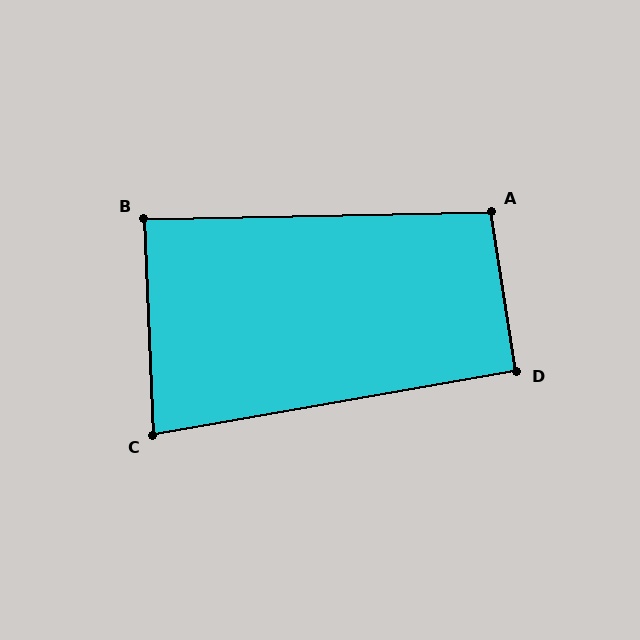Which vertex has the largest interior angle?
A, at approximately 98 degrees.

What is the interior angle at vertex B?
Approximately 89 degrees (approximately right).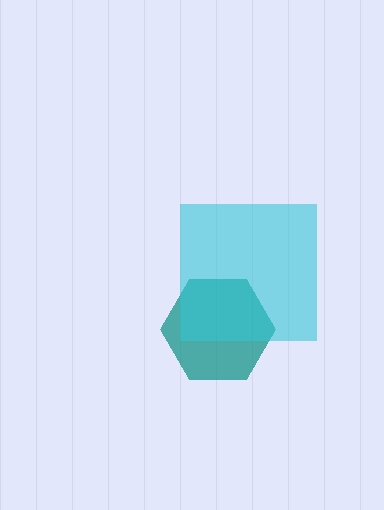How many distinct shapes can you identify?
There are 2 distinct shapes: a teal hexagon, a cyan square.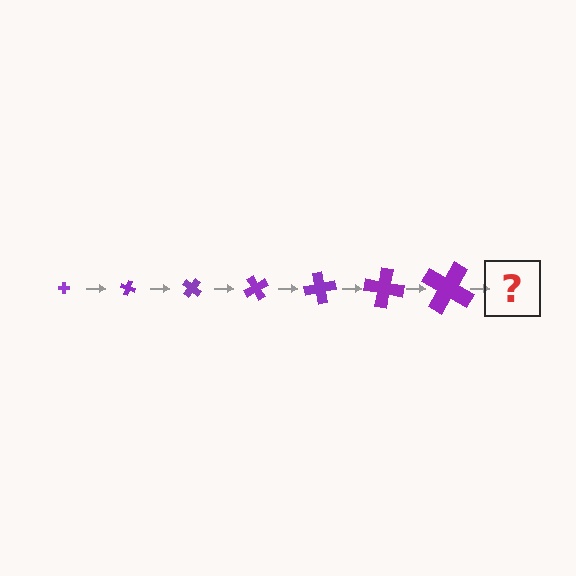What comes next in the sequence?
The next element should be a cross, larger than the previous one and rotated 140 degrees from the start.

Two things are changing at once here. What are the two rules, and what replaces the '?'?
The two rules are that the cross grows larger each step and it rotates 20 degrees each step. The '?' should be a cross, larger than the previous one and rotated 140 degrees from the start.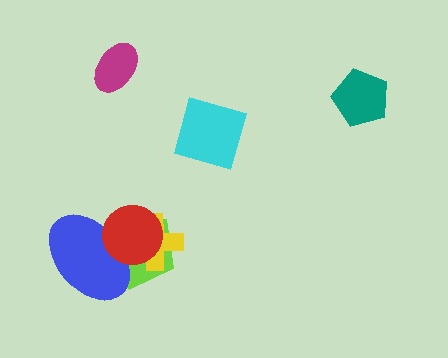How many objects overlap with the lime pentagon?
3 objects overlap with the lime pentagon.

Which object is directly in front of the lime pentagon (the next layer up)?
The blue ellipse is directly in front of the lime pentagon.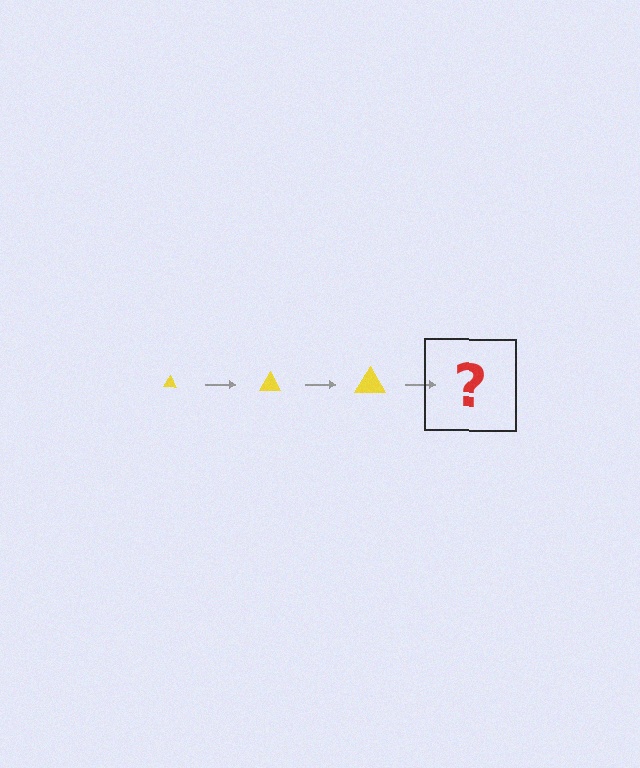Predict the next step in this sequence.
The next step is a yellow triangle, larger than the previous one.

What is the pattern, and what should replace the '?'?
The pattern is that the triangle gets progressively larger each step. The '?' should be a yellow triangle, larger than the previous one.